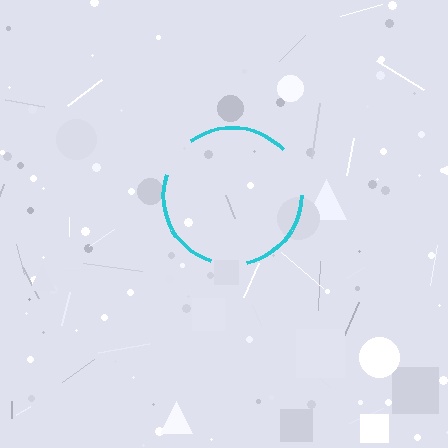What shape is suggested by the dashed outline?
The dashed outline suggests a circle.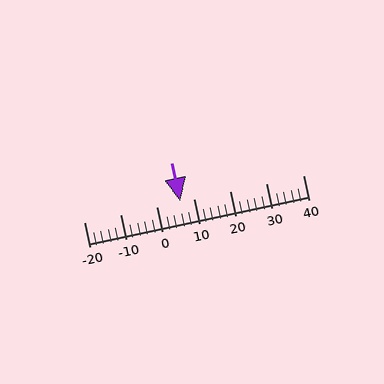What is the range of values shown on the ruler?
The ruler shows values from -20 to 40.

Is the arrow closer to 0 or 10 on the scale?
The arrow is closer to 10.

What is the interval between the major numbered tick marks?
The major tick marks are spaced 10 units apart.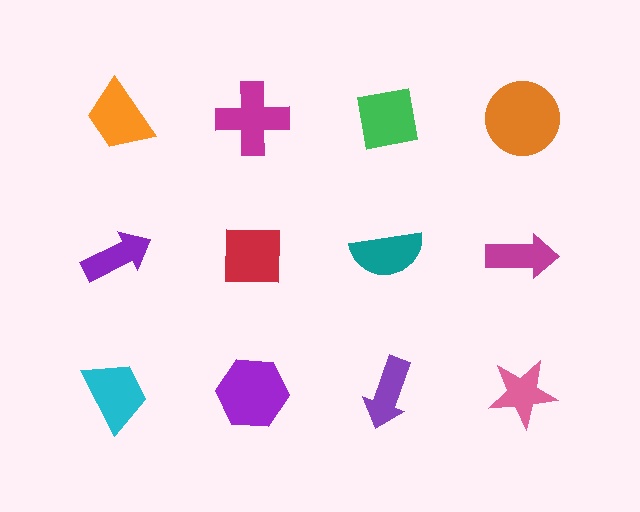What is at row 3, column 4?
A pink star.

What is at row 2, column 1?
A purple arrow.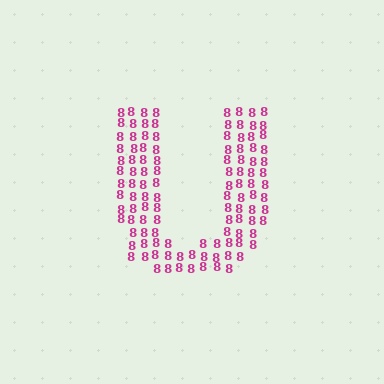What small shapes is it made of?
It is made of small digit 8's.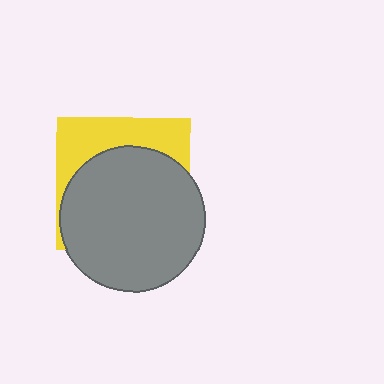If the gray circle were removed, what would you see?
You would see the complete yellow square.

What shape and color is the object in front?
The object in front is a gray circle.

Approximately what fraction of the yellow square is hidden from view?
Roughly 67% of the yellow square is hidden behind the gray circle.